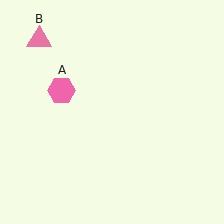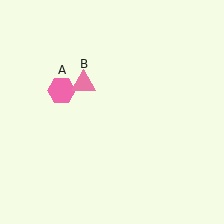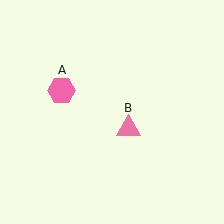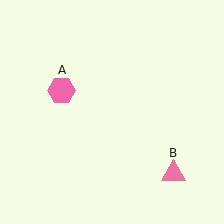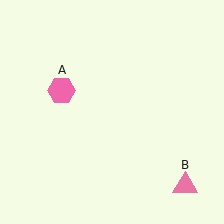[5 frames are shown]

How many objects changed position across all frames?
1 object changed position: pink triangle (object B).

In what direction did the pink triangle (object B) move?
The pink triangle (object B) moved down and to the right.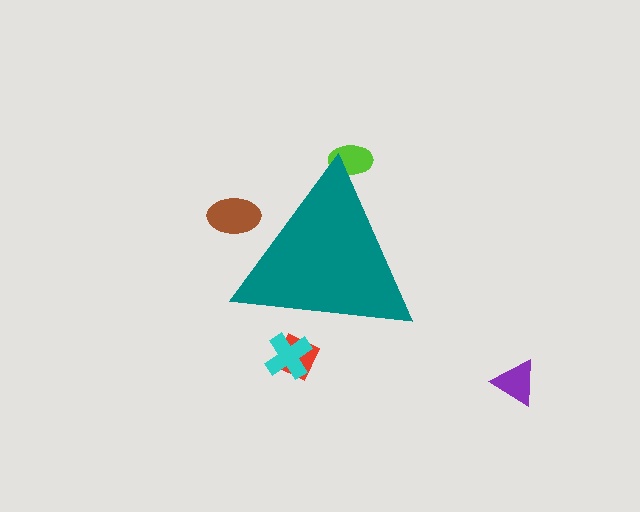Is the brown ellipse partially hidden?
Yes, the brown ellipse is partially hidden behind the teal triangle.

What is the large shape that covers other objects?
A teal triangle.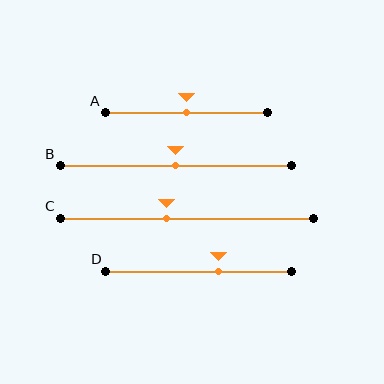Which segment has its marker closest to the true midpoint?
Segment A has its marker closest to the true midpoint.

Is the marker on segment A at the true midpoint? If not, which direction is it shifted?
Yes, the marker on segment A is at the true midpoint.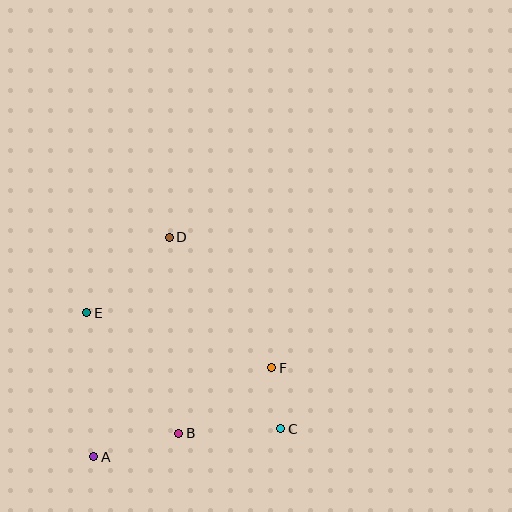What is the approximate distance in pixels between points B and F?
The distance between B and F is approximately 114 pixels.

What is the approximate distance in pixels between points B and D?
The distance between B and D is approximately 197 pixels.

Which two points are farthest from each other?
Points A and D are farthest from each other.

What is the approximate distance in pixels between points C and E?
The distance between C and E is approximately 226 pixels.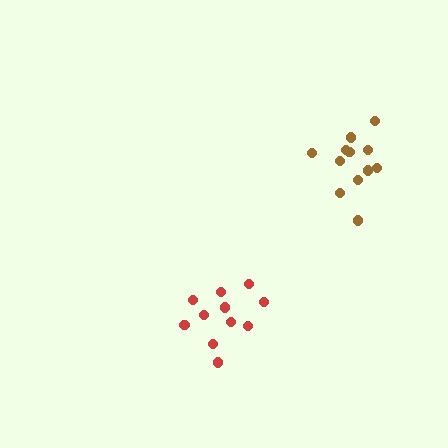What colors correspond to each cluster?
The clusters are colored: brown, red.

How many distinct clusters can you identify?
There are 2 distinct clusters.